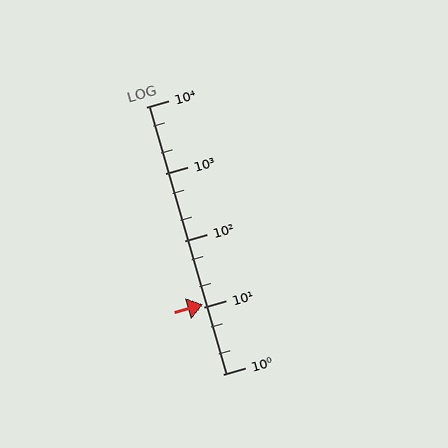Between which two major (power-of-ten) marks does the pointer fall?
The pointer is between 10 and 100.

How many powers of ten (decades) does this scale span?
The scale spans 4 decades, from 1 to 10000.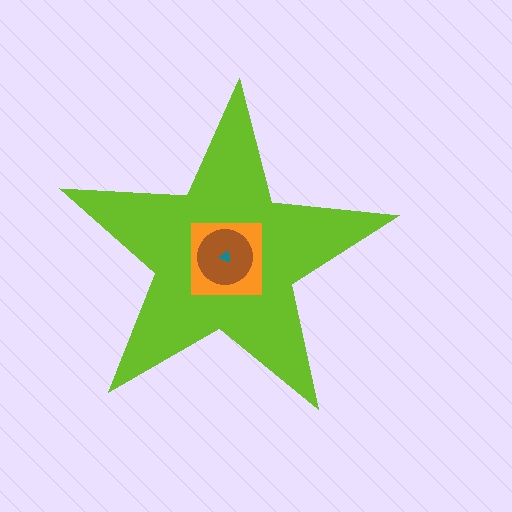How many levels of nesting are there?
4.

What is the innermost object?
The teal triangle.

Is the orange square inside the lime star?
Yes.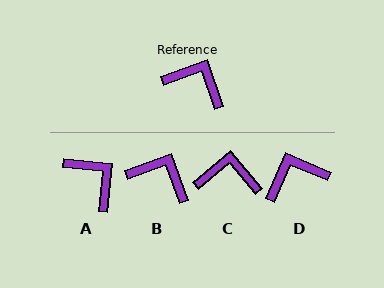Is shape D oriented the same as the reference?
No, it is off by about 47 degrees.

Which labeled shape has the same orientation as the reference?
B.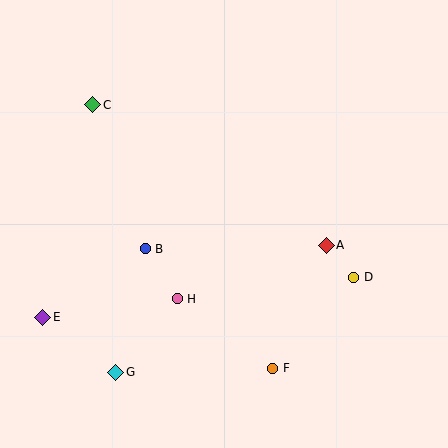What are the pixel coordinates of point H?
Point H is at (177, 299).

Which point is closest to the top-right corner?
Point A is closest to the top-right corner.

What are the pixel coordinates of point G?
Point G is at (116, 372).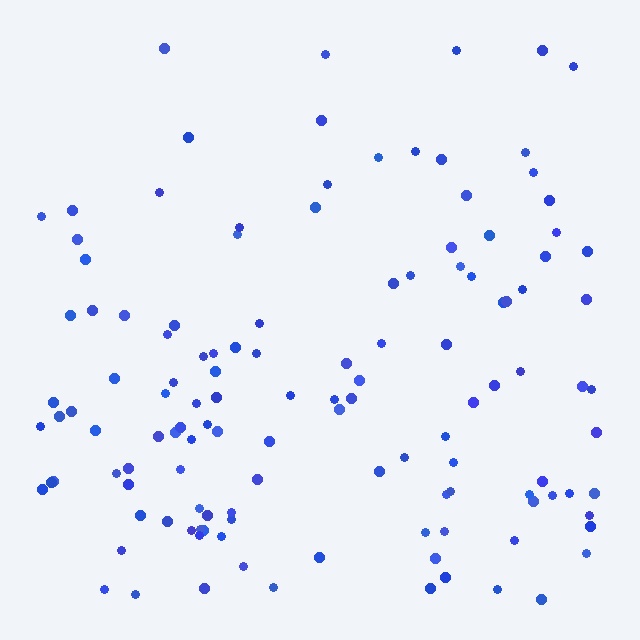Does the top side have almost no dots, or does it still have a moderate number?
Still a moderate number, just noticeably fewer than the bottom.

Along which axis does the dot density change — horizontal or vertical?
Vertical.